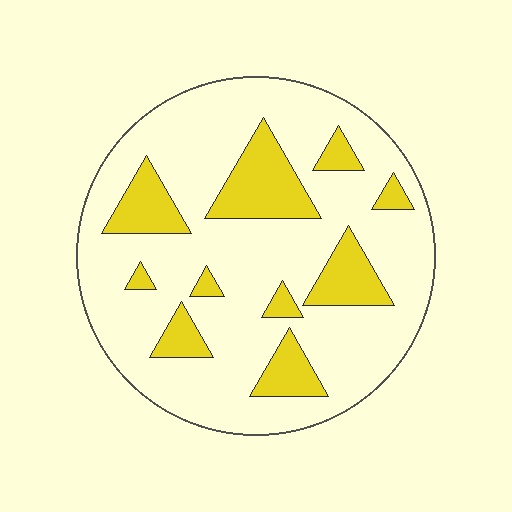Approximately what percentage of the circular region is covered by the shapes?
Approximately 20%.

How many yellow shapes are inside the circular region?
10.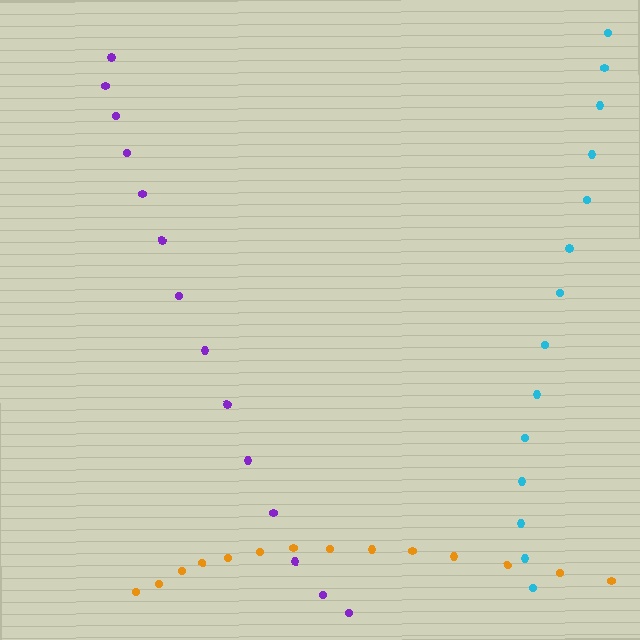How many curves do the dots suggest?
There are 3 distinct paths.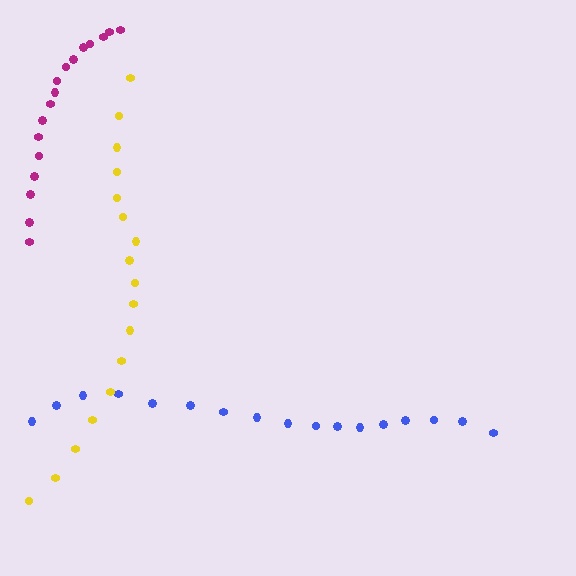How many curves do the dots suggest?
There are 3 distinct paths.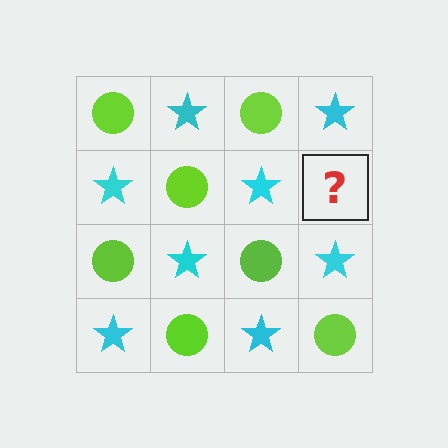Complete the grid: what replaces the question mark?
The question mark should be replaced with a lime circle.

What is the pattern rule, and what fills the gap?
The rule is that it alternates lime circle and cyan star in a checkerboard pattern. The gap should be filled with a lime circle.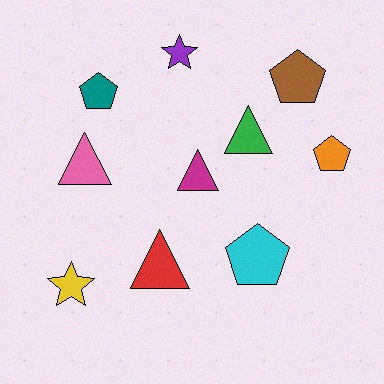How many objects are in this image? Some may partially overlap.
There are 10 objects.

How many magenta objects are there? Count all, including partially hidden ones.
There is 1 magenta object.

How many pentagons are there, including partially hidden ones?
There are 4 pentagons.